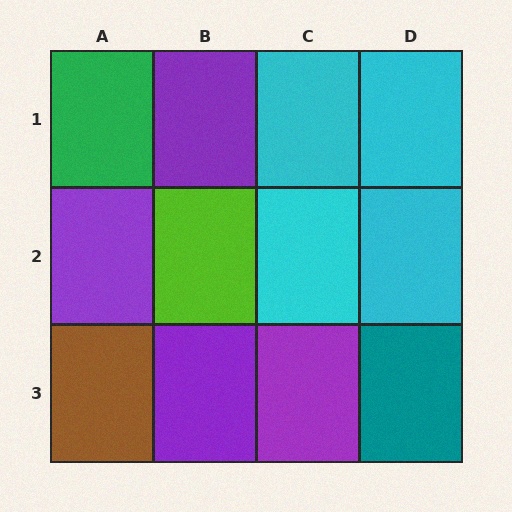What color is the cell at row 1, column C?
Cyan.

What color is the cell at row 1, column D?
Cyan.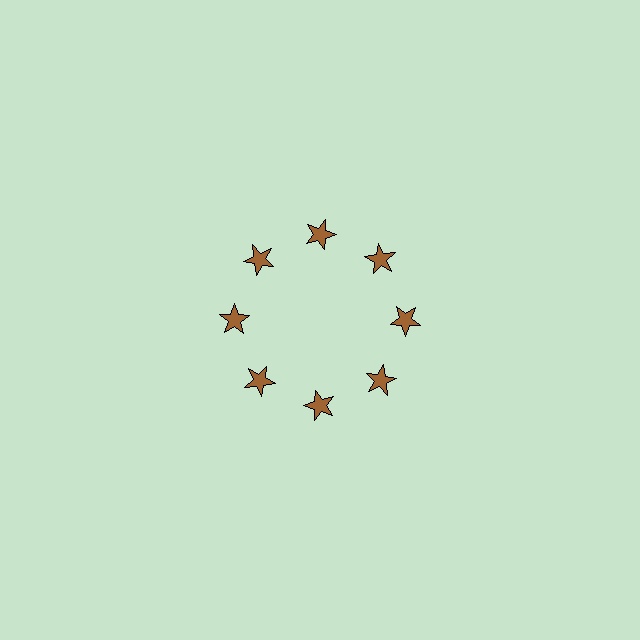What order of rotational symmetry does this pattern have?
This pattern has 8-fold rotational symmetry.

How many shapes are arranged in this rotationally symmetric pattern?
There are 8 shapes, arranged in 8 groups of 1.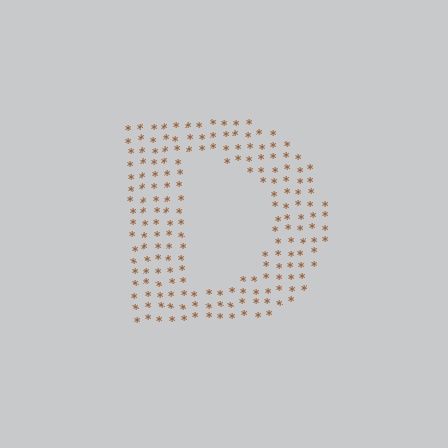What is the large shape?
The large shape is the letter D.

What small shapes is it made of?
It is made of small asterisks.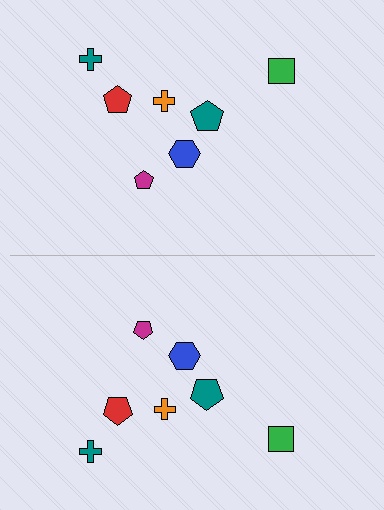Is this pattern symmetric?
Yes, this pattern has bilateral (reflection) symmetry.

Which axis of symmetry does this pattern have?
The pattern has a horizontal axis of symmetry running through the center of the image.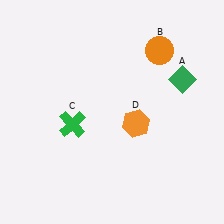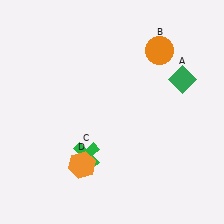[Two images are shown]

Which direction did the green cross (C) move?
The green cross (C) moved down.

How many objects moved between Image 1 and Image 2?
2 objects moved between the two images.